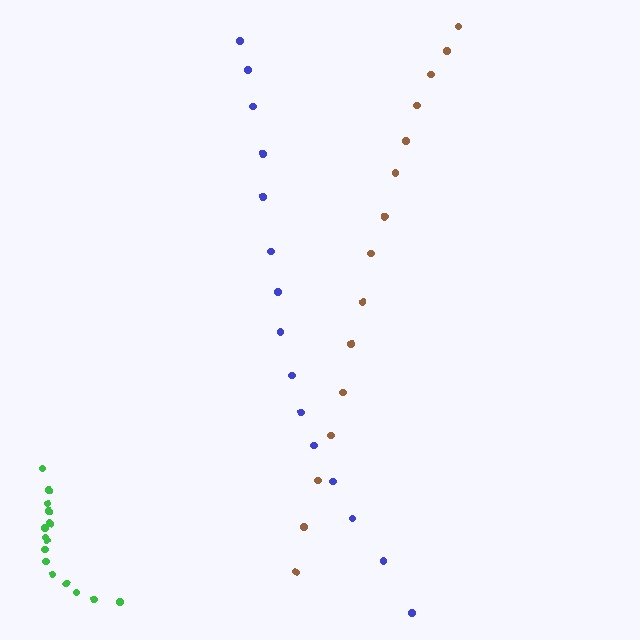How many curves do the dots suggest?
There are 3 distinct paths.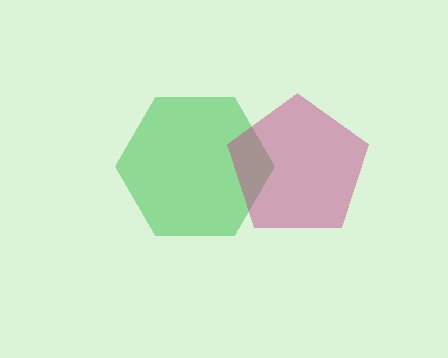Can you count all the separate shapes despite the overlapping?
Yes, there are 2 separate shapes.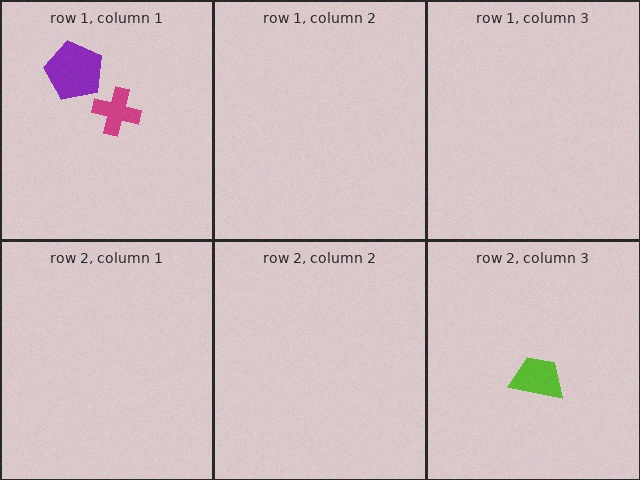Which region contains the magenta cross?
The row 1, column 1 region.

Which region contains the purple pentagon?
The row 1, column 1 region.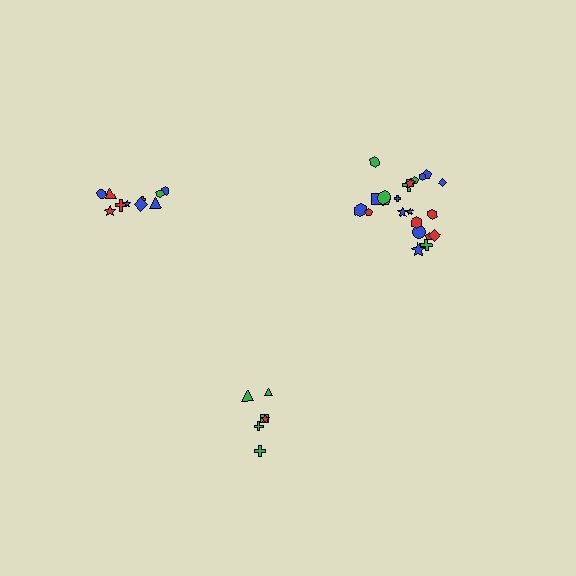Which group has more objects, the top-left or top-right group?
The top-right group.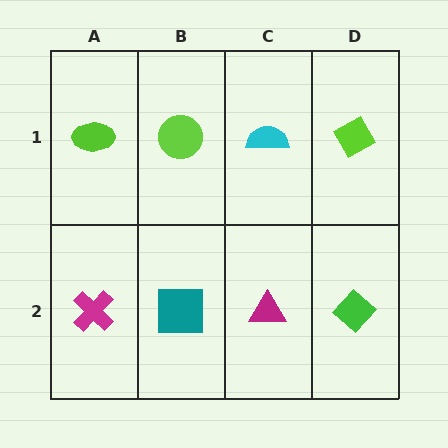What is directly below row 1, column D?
A green diamond.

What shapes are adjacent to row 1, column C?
A magenta triangle (row 2, column C), a lime circle (row 1, column B), a lime diamond (row 1, column D).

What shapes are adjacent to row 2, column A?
A lime ellipse (row 1, column A), a teal square (row 2, column B).